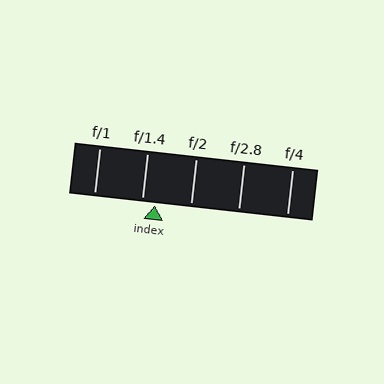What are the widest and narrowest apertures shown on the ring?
The widest aperture shown is f/1 and the narrowest is f/4.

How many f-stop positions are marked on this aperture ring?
There are 5 f-stop positions marked.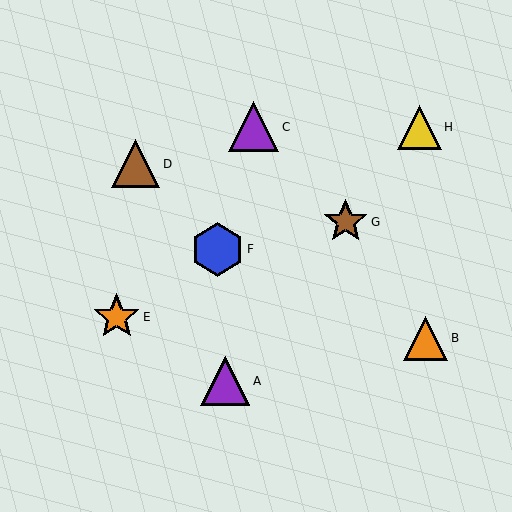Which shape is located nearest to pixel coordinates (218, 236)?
The blue hexagon (labeled F) at (217, 249) is nearest to that location.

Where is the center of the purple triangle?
The center of the purple triangle is at (225, 381).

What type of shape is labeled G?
Shape G is a brown star.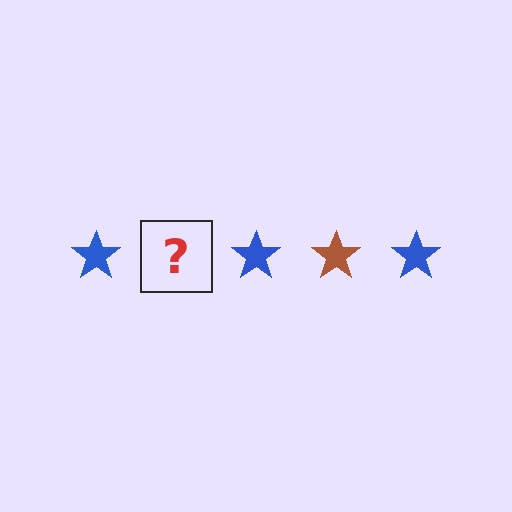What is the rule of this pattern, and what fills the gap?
The rule is that the pattern cycles through blue, brown stars. The gap should be filled with a brown star.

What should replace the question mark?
The question mark should be replaced with a brown star.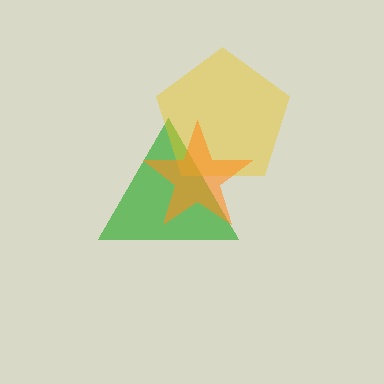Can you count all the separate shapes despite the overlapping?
Yes, there are 3 separate shapes.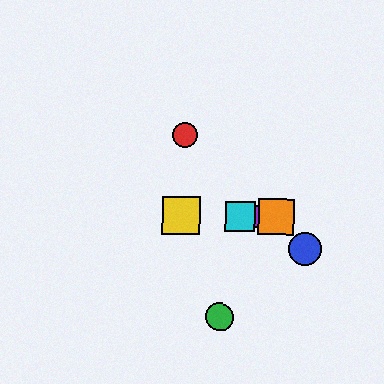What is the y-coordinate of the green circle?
The green circle is at y≈317.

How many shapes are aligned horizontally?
4 shapes (the yellow square, the purple square, the orange square, the cyan square) are aligned horizontally.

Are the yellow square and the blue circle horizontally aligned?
No, the yellow square is at y≈215 and the blue circle is at y≈249.